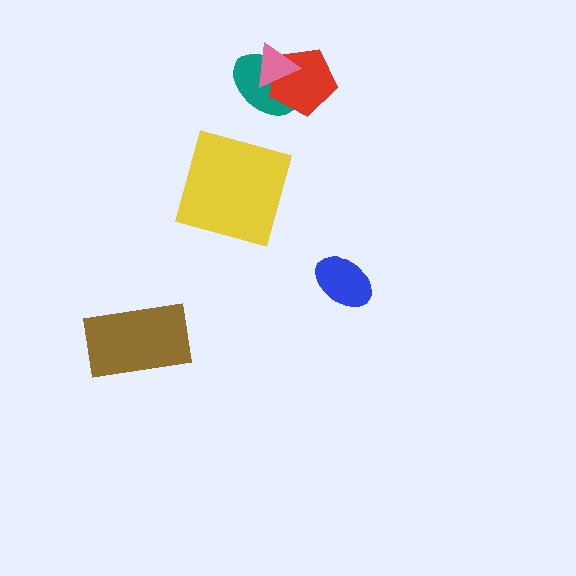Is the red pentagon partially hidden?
Yes, it is partially covered by another shape.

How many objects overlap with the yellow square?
0 objects overlap with the yellow square.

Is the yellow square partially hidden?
No, no other shape covers it.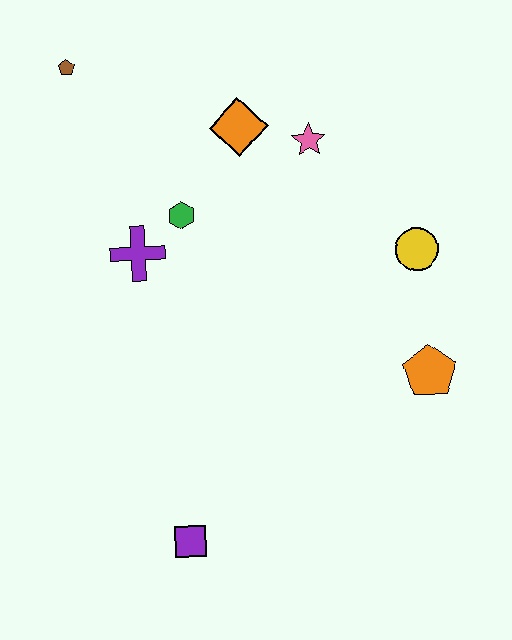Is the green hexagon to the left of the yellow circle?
Yes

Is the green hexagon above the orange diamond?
No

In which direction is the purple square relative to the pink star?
The purple square is below the pink star.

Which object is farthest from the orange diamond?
The purple square is farthest from the orange diamond.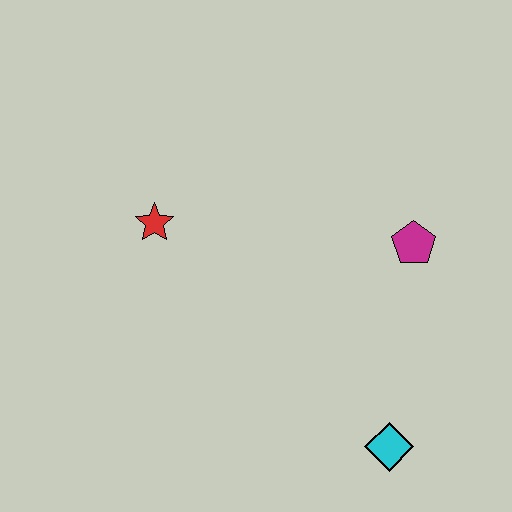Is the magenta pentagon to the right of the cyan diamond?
Yes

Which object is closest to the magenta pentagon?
The cyan diamond is closest to the magenta pentagon.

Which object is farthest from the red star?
The cyan diamond is farthest from the red star.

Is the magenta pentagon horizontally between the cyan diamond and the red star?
No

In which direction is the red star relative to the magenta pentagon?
The red star is to the left of the magenta pentagon.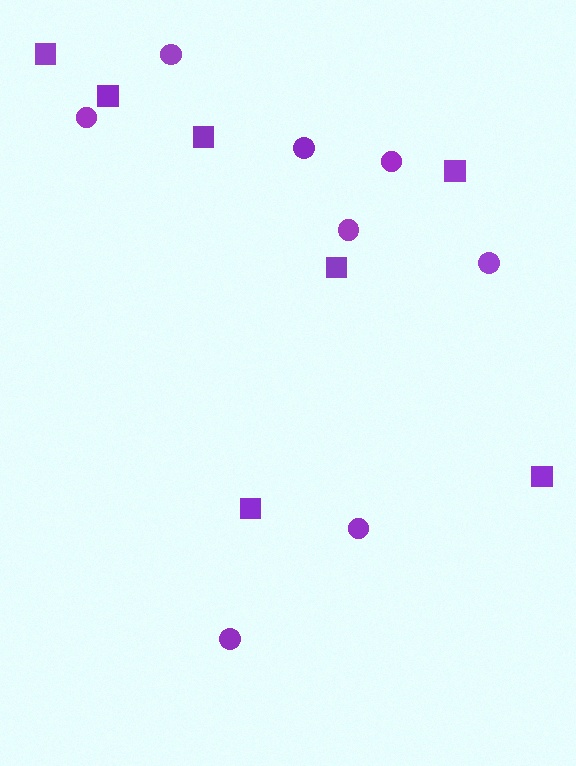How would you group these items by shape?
There are 2 groups: one group of squares (7) and one group of circles (8).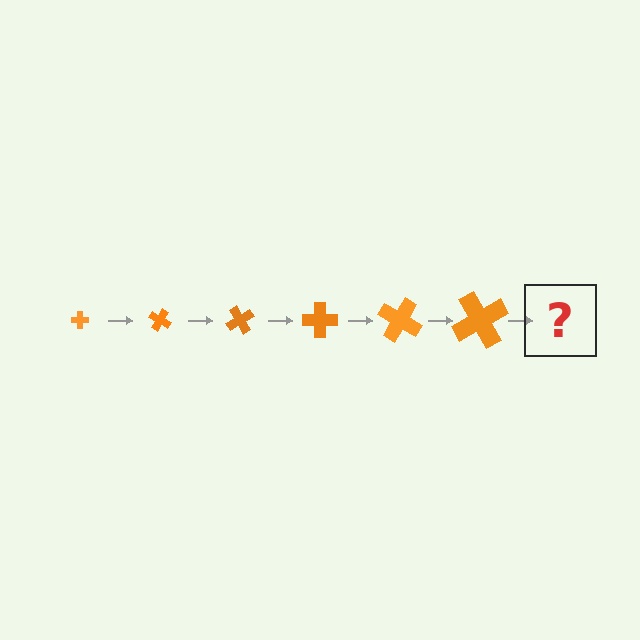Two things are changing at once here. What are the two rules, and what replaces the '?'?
The two rules are that the cross grows larger each step and it rotates 30 degrees each step. The '?' should be a cross, larger than the previous one and rotated 180 degrees from the start.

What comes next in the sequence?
The next element should be a cross, larger than the previous one and rotated 180 degrees from the start.